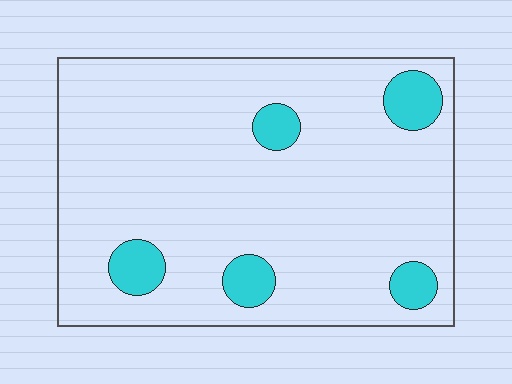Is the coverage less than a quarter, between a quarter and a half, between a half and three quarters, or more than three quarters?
Less than a quarter.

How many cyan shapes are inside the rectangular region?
5.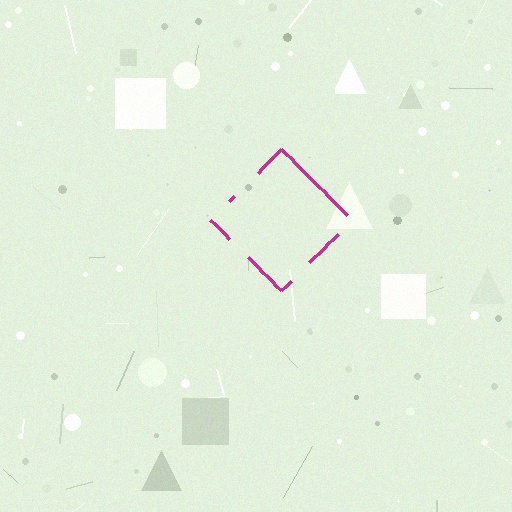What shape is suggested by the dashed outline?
The dashed outline suggests a diamond.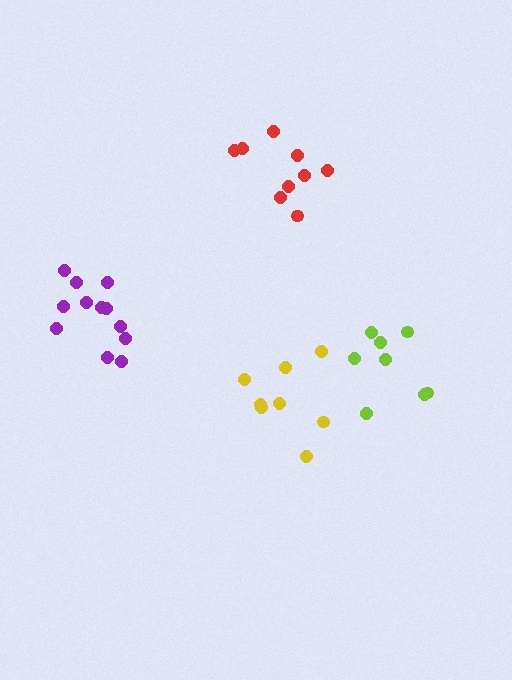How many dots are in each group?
Group 1: 8 dots, Group 2: 9 dots, Group 3: 12 dots, Group 4: 8 dots (37 total).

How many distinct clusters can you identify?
There are 4 distinct clusters.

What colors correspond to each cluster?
The clusters are colored: yellow, red, purple, lime.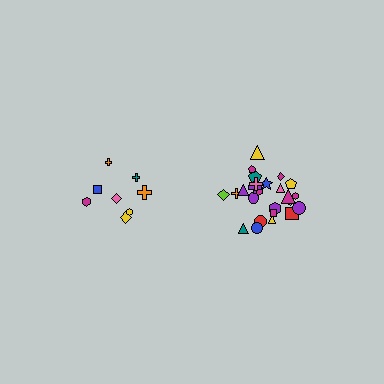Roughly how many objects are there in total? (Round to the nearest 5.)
Roughly 35 objects in total.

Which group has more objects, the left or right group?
The right group.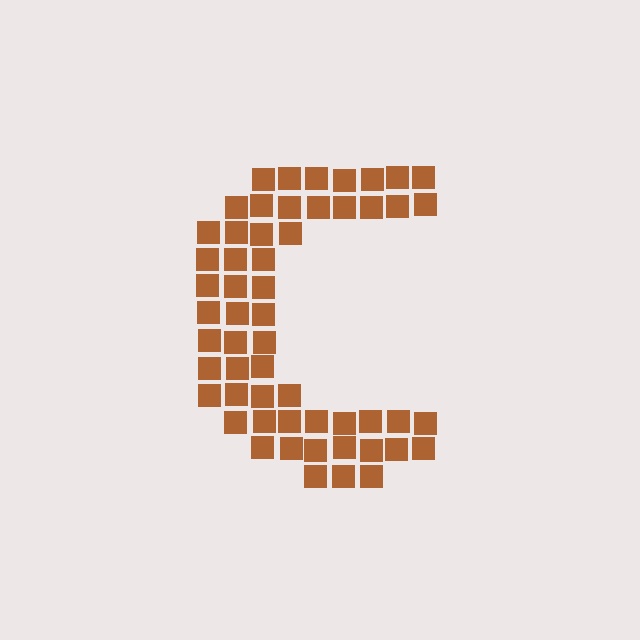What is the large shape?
The large shape is the letter C.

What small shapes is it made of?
It is made of small squares.